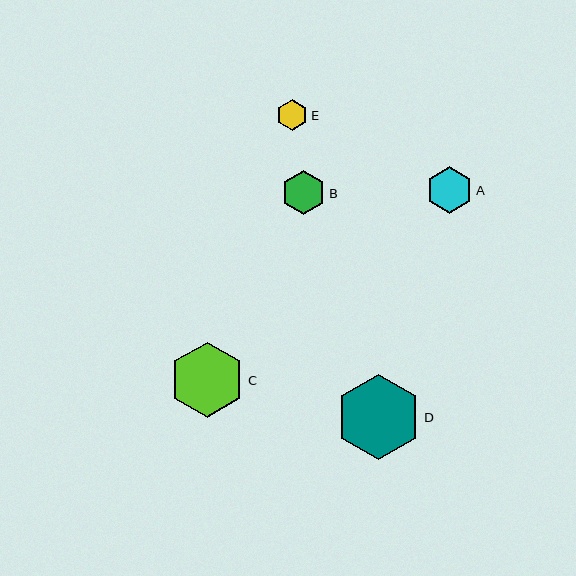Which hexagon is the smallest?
Hexagon E is the smallest with a size of approximately 31 pixels.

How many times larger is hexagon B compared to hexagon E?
Hexagon B is approximately 1.4 times the size of hexagon E.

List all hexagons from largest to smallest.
From largest to smallest: D, C, A, B, E.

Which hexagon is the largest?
Hexagon D is the largest with a size of approximately 85 pixels.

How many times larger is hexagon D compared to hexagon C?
Hexagon D is approximately 1.1 times the size of hexagon C.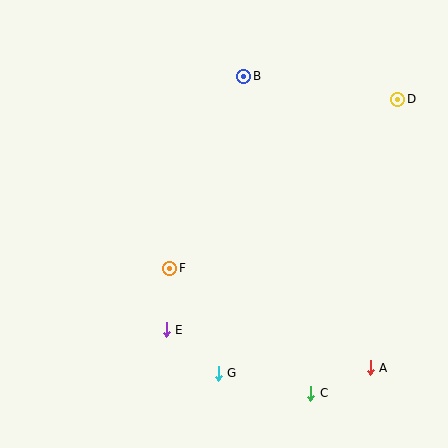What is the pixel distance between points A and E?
The distance between A and E is 207 pixels.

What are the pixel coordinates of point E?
Point E is at (166, 330).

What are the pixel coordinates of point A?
Point A is at (370, 368).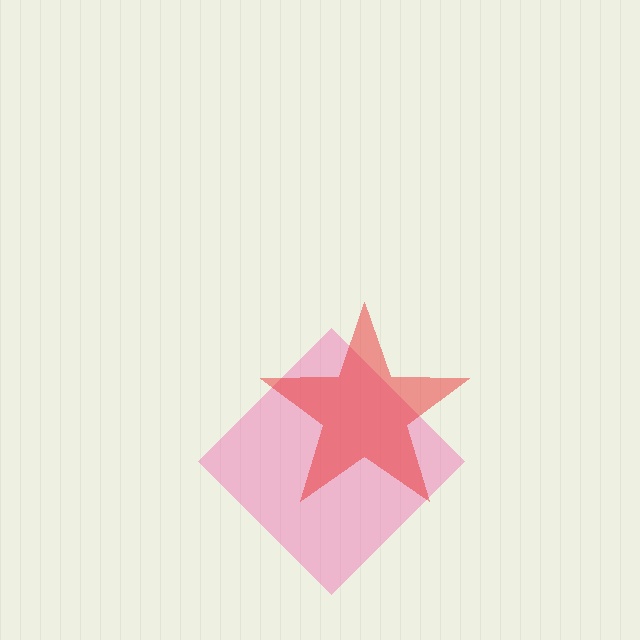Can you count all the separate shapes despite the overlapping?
Yes, there are 2 separate shapes.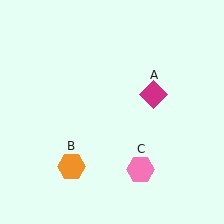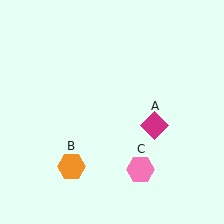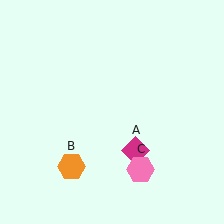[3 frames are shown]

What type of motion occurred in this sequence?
The magenta diamond (object A) rotated clockwise around the center of the scene.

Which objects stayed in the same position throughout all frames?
Orange hexagon (object B) and pink hexagon (object C) remained stationary.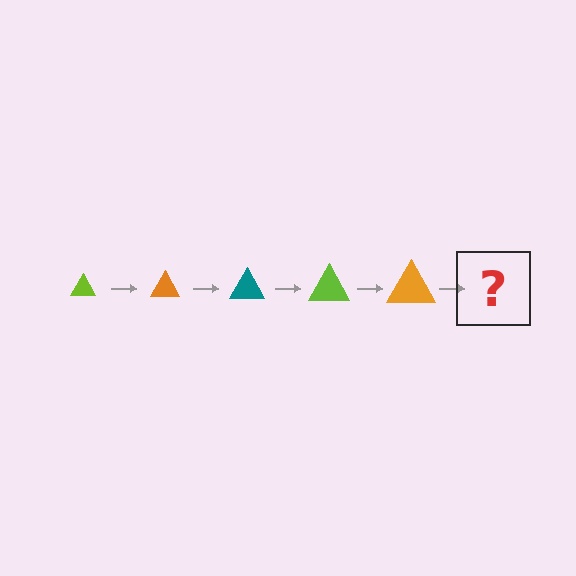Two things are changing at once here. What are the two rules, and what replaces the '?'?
The two rules are that the triangle grows larger each step and the color cycles through lime, orange, and teal. The '?' should be a teal triangle, larger than the previous one.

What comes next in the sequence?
The next element should be a teal triangle, larger than the previous one.